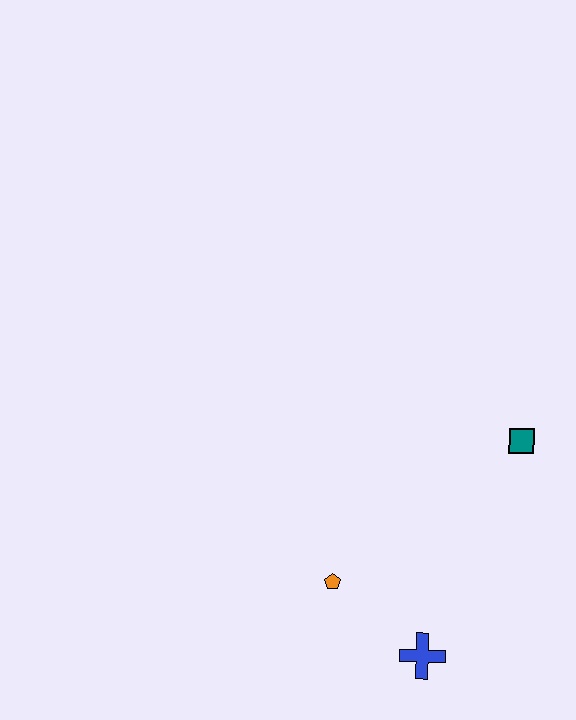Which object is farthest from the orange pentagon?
The teal square is farthest from the orange pentagon.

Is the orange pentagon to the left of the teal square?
Yes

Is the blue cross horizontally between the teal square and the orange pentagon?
Yes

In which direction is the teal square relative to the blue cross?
The teal square is above the blue cross.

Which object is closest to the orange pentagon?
The blue cross is closest to the orange pentagon.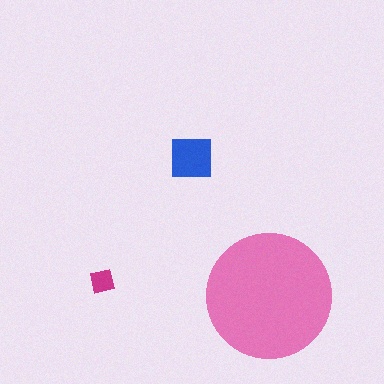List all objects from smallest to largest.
The magenta square, the blue square, the pink circle.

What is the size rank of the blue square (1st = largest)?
2nd.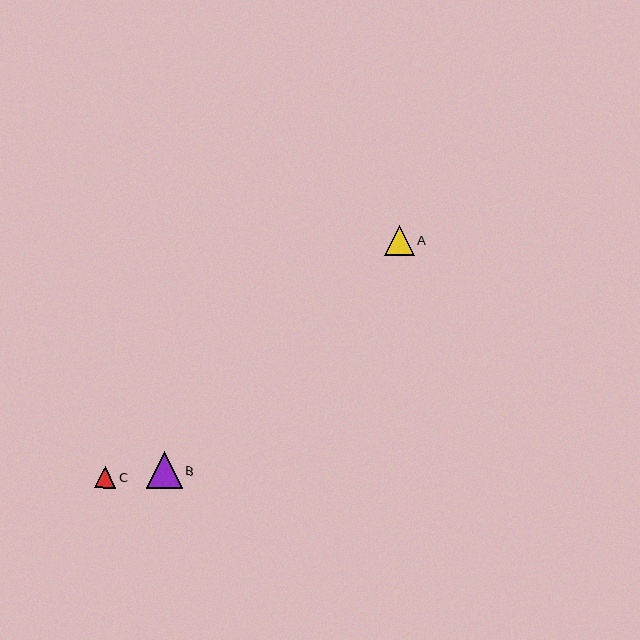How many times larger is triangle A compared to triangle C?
Triangle A is approximately 1.4 times the size of triangle C.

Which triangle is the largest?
Triangle B is the largest with a size of approximately 36 pixels.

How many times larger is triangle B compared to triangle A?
Triangle B is approximately 1.2 times the size of triangle A.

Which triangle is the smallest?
Triangle C is the smallest with a size of approximately 22 pixels.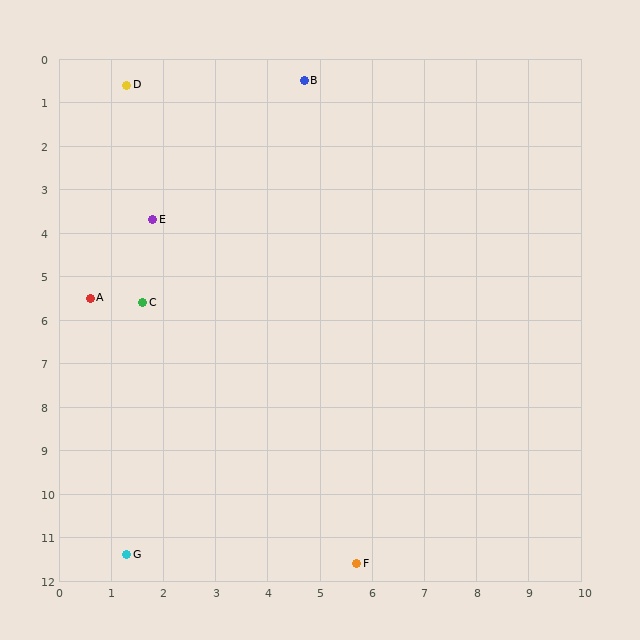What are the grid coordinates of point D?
Point D is at approximately (1.3, 0.6).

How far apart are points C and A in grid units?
Points C and A are about 1.0 grid units apart.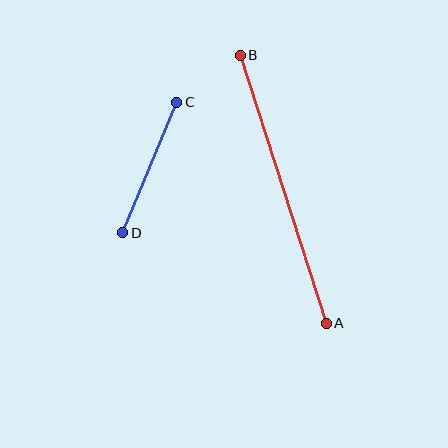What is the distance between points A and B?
The distance is approximately 281 pixels.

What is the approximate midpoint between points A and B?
The midpoint is at approximately (283, 189) pixels.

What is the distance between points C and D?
The distance is approximately 141 pixels.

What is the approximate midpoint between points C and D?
The midpoint is at approximately (150, 168) pixels.